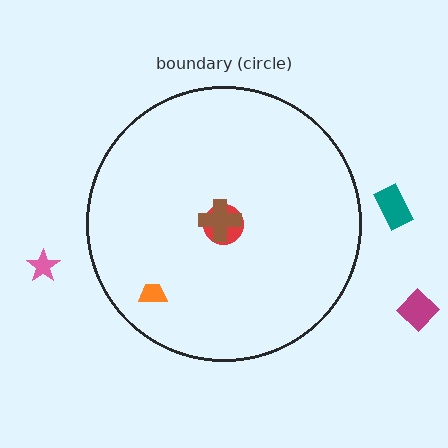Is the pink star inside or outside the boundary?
Outside.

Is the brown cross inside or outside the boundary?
Inside.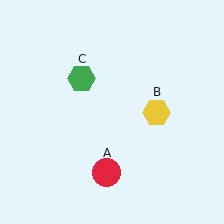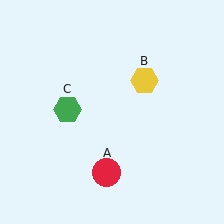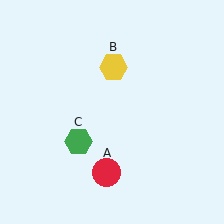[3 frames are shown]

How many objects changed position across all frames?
2 objects changed position: yellow hexagon (object B), green hexagon (object C).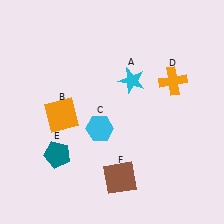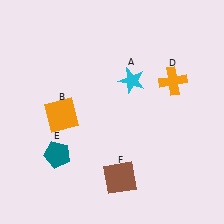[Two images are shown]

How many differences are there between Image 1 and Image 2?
There is 1 difference between the two images.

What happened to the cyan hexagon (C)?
The cyan hexagon (C) was removed in Image 2. It was in the bottom-left area of Image 1.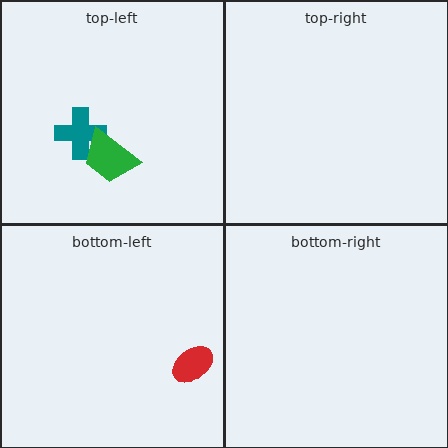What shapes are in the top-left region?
The teal cross, the green trapezoid.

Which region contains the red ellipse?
The bottom-left region.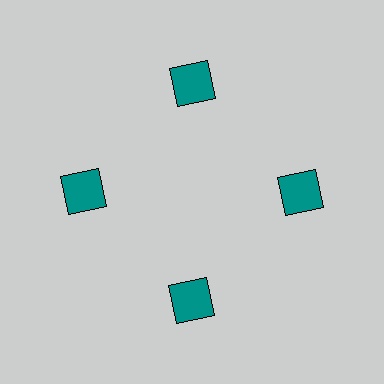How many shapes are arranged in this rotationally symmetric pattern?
There are 4 shapes, arranged in 4 groups of 1.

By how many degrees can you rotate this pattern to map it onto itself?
The pattern maps onto itself every 90 degrees of rotation.